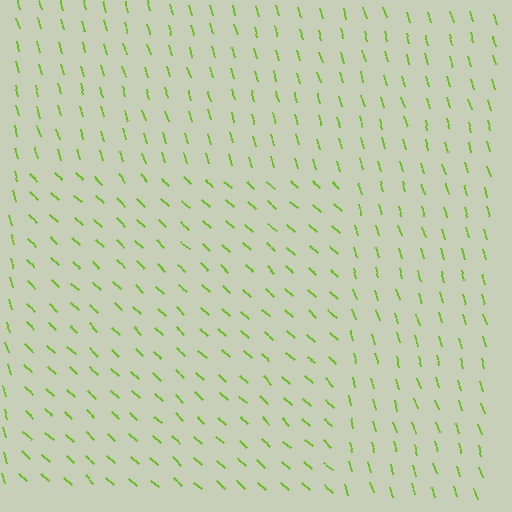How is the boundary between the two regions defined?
The boundary is defined purely by a change in line orientation (approximately 31 degrees difference). All lines are the same color and thickness.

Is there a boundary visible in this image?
Yes, there is a texture boundary formed by a change in line orientation.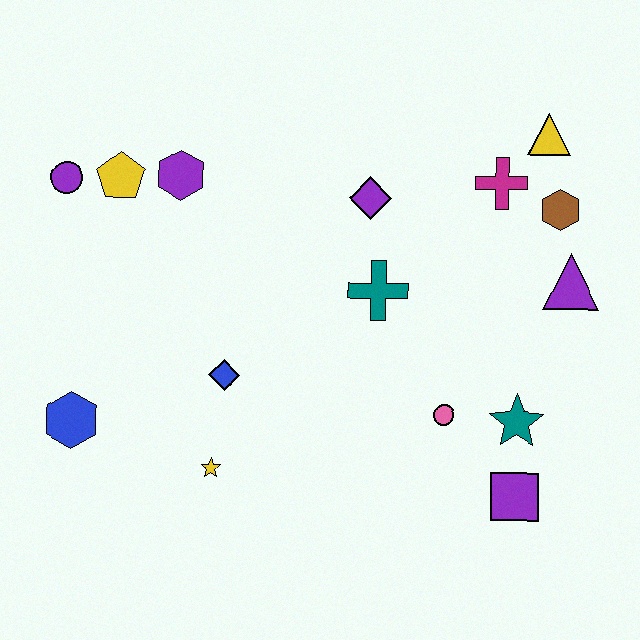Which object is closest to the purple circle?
The yellow pentagon is closest to the purple circle.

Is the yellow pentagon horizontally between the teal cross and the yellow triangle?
No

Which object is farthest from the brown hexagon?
The blue hexagon is farthest from the brown hexagon.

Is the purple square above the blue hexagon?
No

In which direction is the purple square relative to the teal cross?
The purple square is below the teal cross.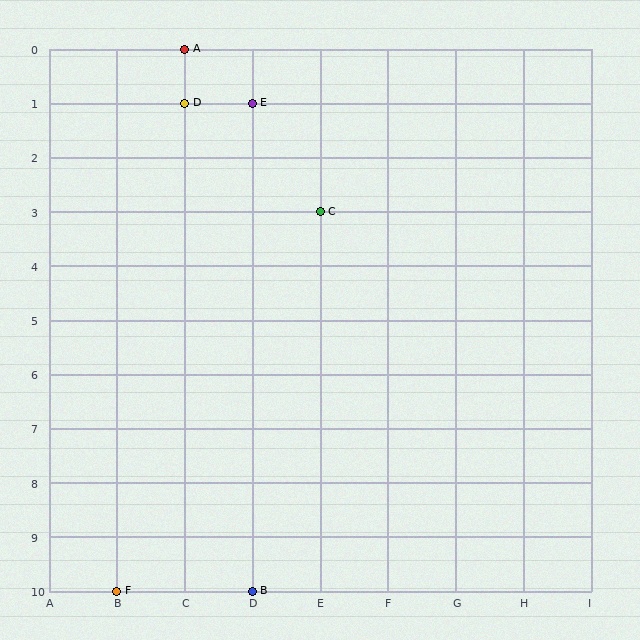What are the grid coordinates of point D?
Point D is at grid coordinates (C, 1).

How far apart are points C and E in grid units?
Points C and E are 1 column and 2 rows apart (about 2.2 grid units diagonally).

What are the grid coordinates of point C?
Point C is at grid coordinates (E, 3).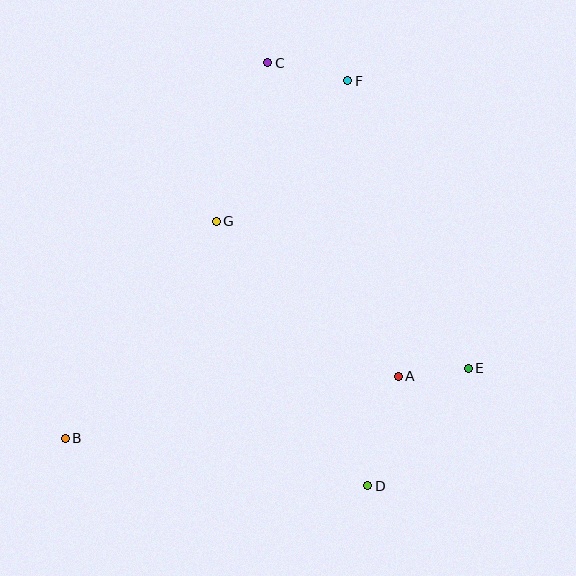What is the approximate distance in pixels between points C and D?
The distance between C and D is approximately 435 pixels.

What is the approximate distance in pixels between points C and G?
The distance between C and G is approximately 167 pixels.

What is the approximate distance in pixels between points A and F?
The distance between A and F is approximately 300 pixels.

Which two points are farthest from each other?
Points B and F are farthest from each other.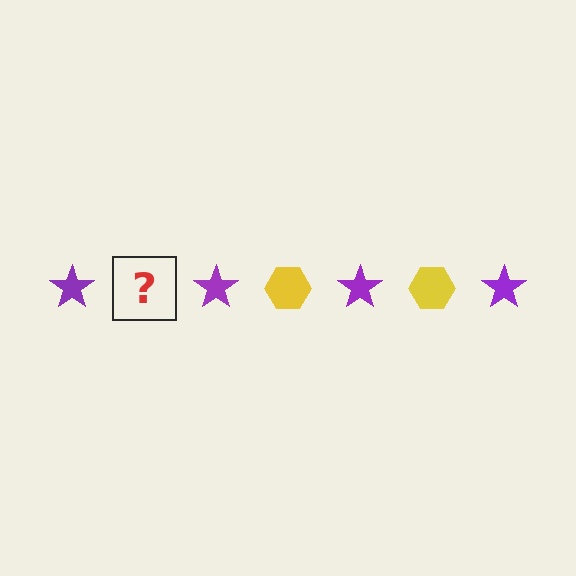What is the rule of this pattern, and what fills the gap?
The rule is that the pattern alternates between purple star and yellow hexagon. The gap should be filled with a yellow hexagon.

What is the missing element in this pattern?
The missing element is a yellow hexagon.